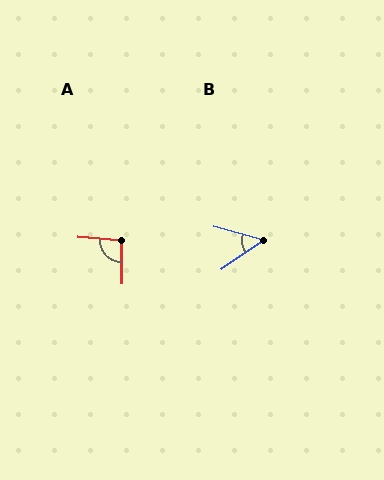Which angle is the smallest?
B, at approximately 50 degrees.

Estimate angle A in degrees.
Approximately 94 degrees.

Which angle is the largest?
A, at approximately 94 degrees.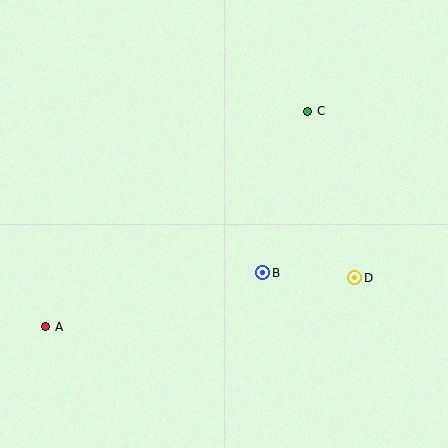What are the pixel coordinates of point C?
Point C is at (308, 111).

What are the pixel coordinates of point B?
Point B is at (263, 273).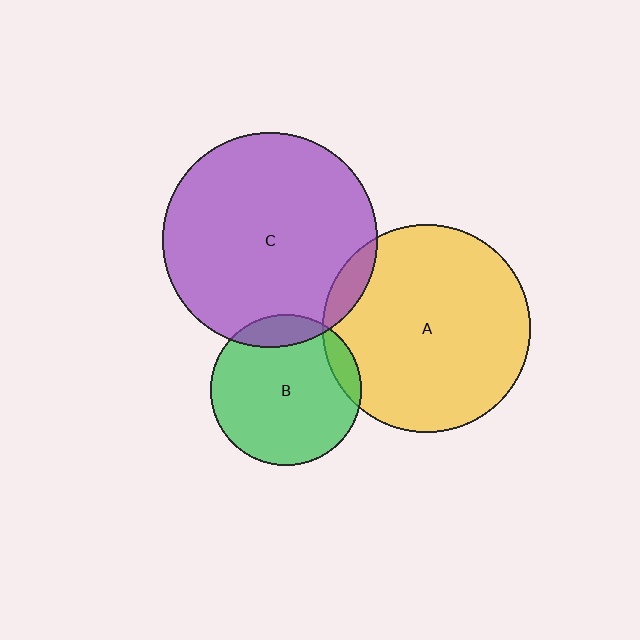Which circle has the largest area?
Circle C (purple).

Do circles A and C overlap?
Yes.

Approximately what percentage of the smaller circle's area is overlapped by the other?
Approximately 5%.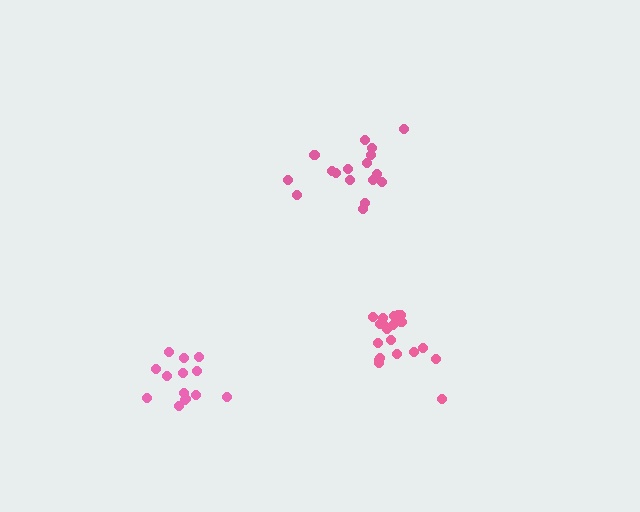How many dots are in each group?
Group 1: 17 dots, Group 2: 14 dots, Group 3: 20 dots (51 total).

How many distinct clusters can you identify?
There are 3 distinct clusters.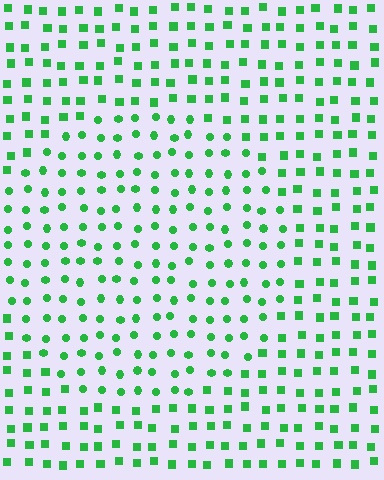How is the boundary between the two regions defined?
The boundary is defined by a change in element shape: circles inside vs. squares outside. All elements share the same color and spacing.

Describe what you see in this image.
The image is filled with small green elements arranged in a uniform grid. A circle-shaped region contains circles, while the surrounding area contains squares. The boundary is defined purely by the change in element shape.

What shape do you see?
I see a circle.